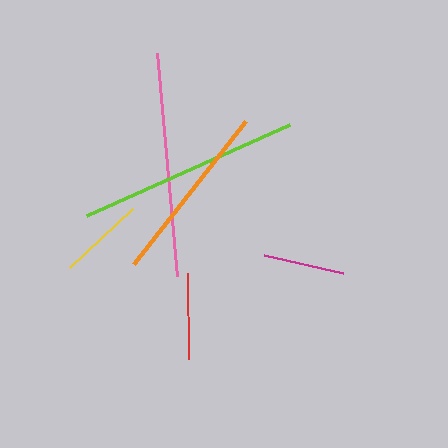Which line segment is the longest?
The pink line is the longest at approximately 224 pixels.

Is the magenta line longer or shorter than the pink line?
The pink line is longer than the magenta line.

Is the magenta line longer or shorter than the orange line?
The orange line is longer than the magenta line.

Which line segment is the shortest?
The magenta line is the shortest at approximately 81 pixels.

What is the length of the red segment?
The red segment is approximately 86 pixels long.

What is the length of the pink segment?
The pink segment is approximately 224 pixels long.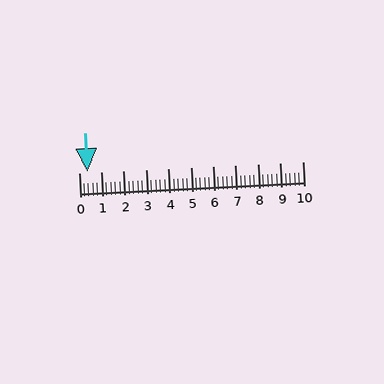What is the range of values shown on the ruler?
The ruler shows values from 0 to 10.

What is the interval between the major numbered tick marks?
The major tick marks are spaced 1 units apart.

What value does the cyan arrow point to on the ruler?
The cyan arrow points to approximately 0.4.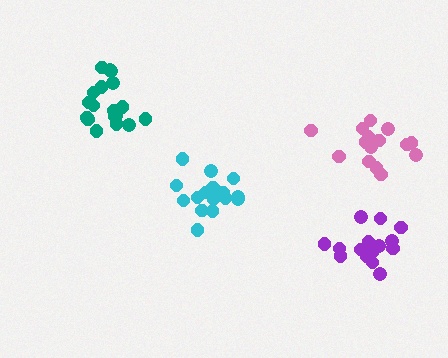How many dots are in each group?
Group 1: 18 dots, Group 2: 15 dots, Group 3: 18 dots, Group 4: 15 dots (66 total).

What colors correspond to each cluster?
The clusters are colored: teal, pink, cyan, purple.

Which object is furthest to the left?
The teal cluster is leftmost.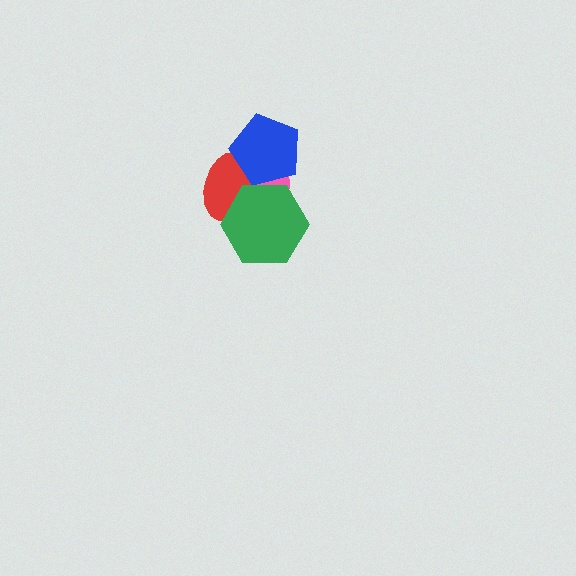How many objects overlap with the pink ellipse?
3 objects overlap with the pink ellipse.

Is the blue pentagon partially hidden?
Yes, it is partially covered by another shape.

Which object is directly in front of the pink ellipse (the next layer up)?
The red ellipse is directly in front of the pink ellipse.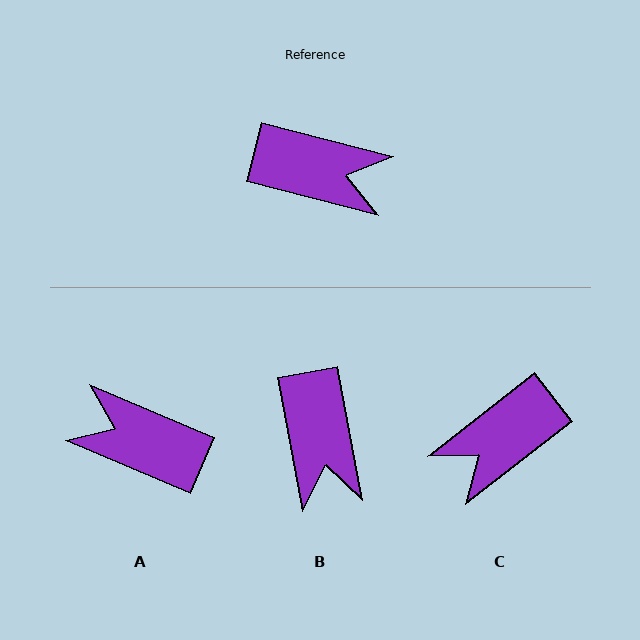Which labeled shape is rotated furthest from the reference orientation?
A, about 172 degrees away.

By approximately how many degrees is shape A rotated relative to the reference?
Approximately 172 degrees counter-clockwise.